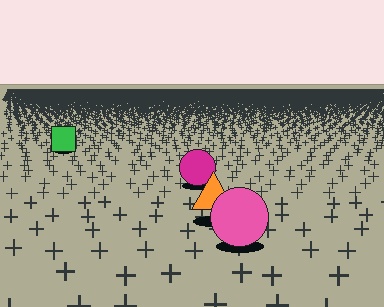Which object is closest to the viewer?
The pink circle is closest. The texture marks near it are larger and more spread out.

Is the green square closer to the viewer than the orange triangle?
No. The orange triangle is closer — you can tell from the texture gradient: the ground texture is coarser near it.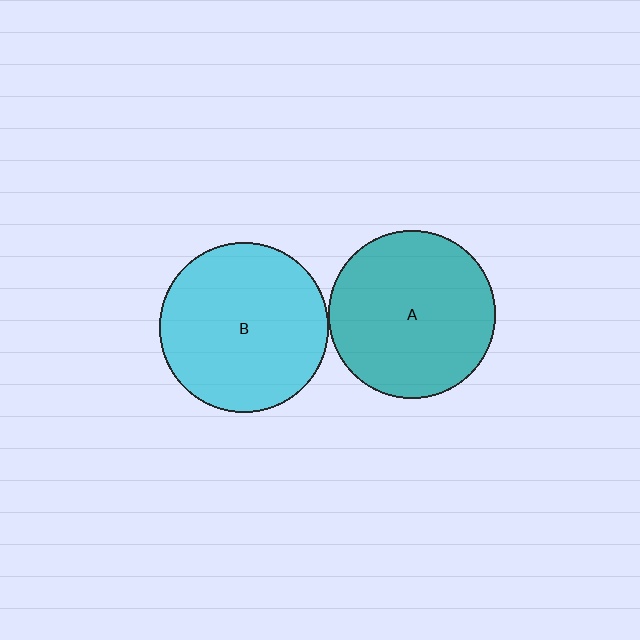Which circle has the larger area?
Circle B (cyan).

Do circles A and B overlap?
Yes.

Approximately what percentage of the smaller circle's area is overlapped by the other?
Approximately 5%.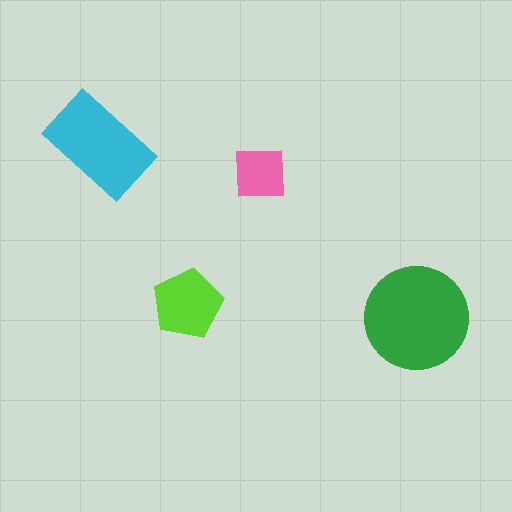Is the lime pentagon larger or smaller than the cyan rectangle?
Smaller.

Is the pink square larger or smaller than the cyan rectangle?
Smaller.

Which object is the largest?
The green circle.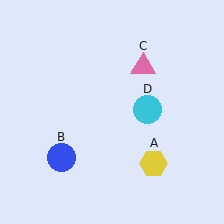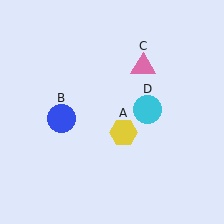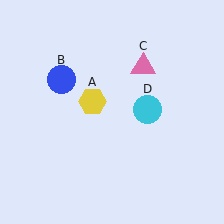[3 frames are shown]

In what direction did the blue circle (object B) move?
The blue circle (object B) moved up.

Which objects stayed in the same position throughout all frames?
Pink triangle (object C) and cyan circle (object D) remained stationary.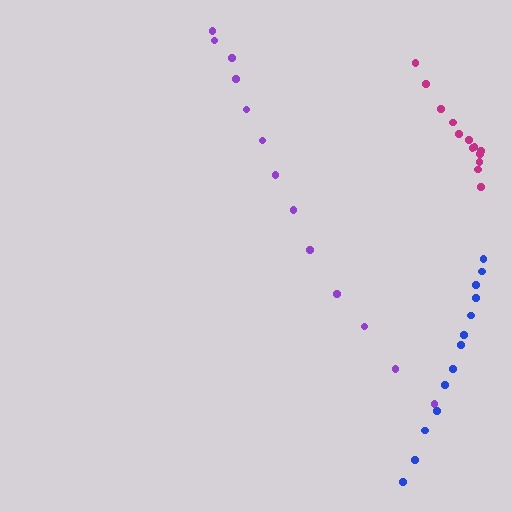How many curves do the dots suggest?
There are 3 distinct paths.